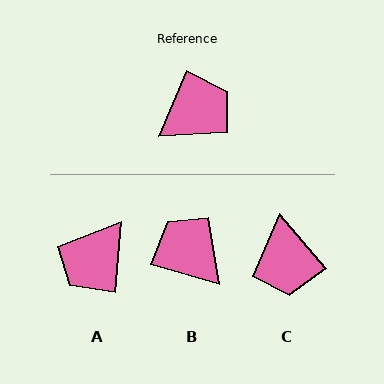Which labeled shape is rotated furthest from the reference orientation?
A, about 162 degrees away.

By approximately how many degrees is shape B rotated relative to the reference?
Approximately 96 degrees counter-clockwise.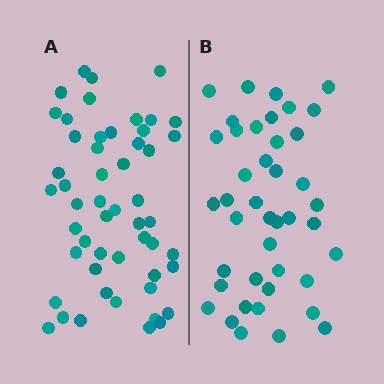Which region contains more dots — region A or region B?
Region A (the left region) has more dots.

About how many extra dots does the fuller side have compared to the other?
Region A has roughly 10 or so more dots than region B.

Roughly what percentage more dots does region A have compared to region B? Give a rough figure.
About 25% more.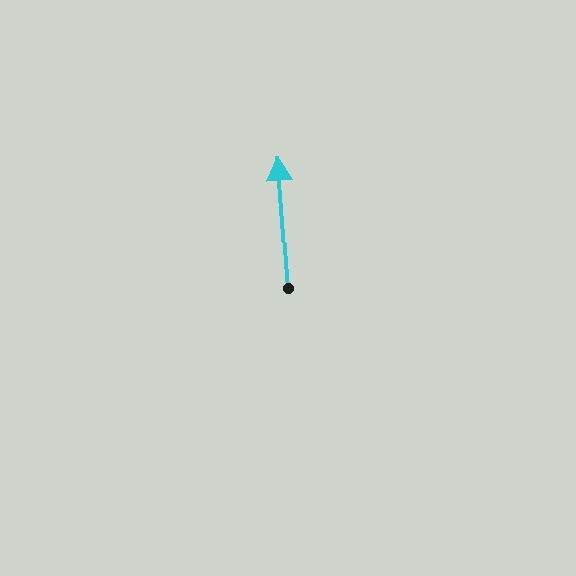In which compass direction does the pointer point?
North.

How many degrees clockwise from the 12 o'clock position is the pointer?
Approximately 356 degrees.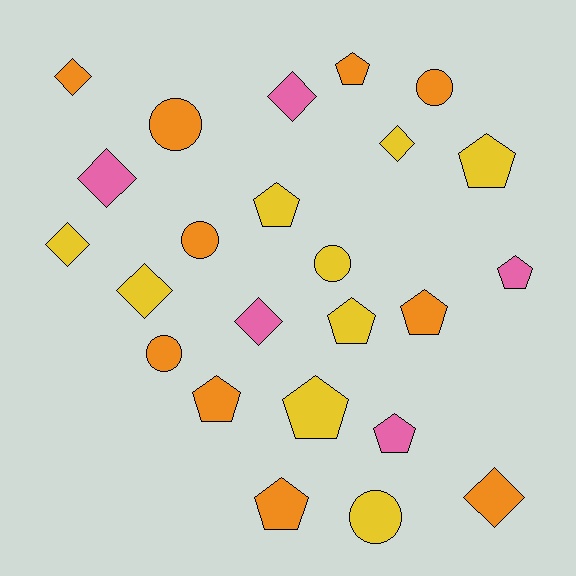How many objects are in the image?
There are 24 objects.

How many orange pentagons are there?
There are 4 orange pentagons.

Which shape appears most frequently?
Pentagon, with 10 objects.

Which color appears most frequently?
Orange, with 10 objects.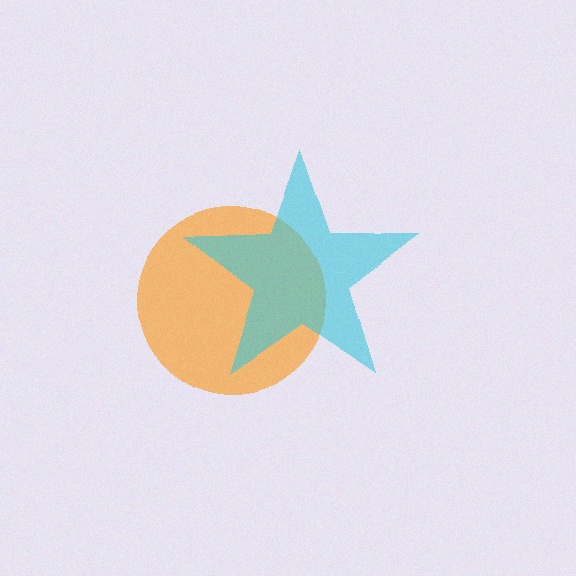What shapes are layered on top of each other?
The layered shapes are: an orange circle, a cyan star.